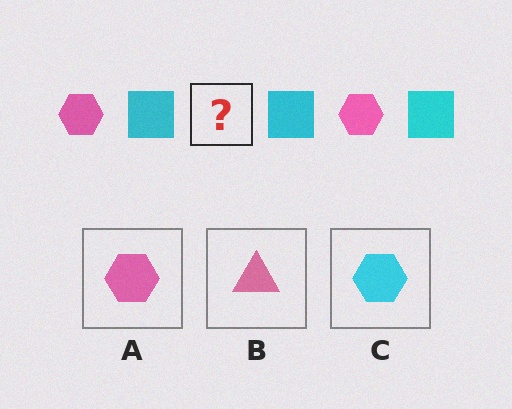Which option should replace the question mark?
Option A.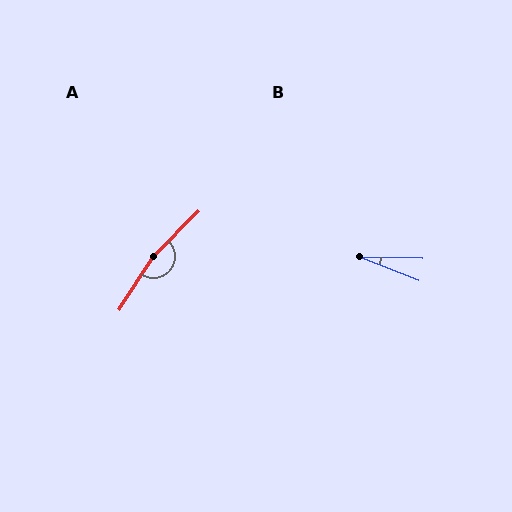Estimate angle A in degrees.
Approximately 168 degrees.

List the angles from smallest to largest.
B (21°), A (168°).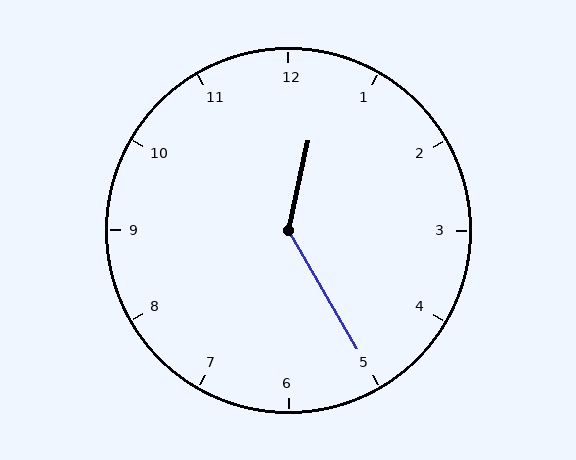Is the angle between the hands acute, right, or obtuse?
It is obtuse.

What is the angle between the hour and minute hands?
Approximately 138 degrees.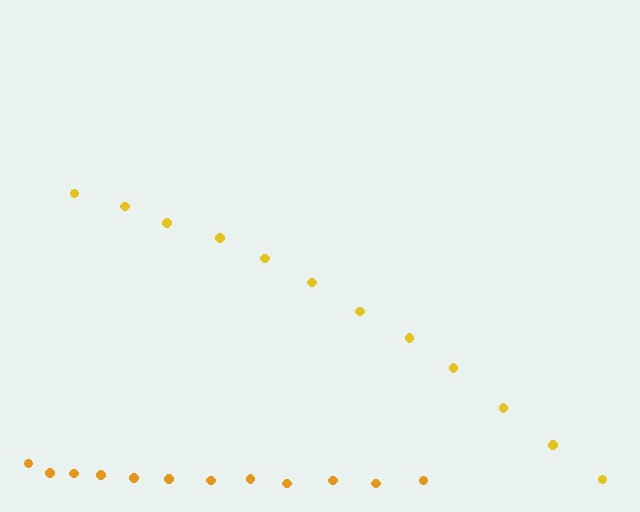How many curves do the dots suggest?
There are 2 distinct paths.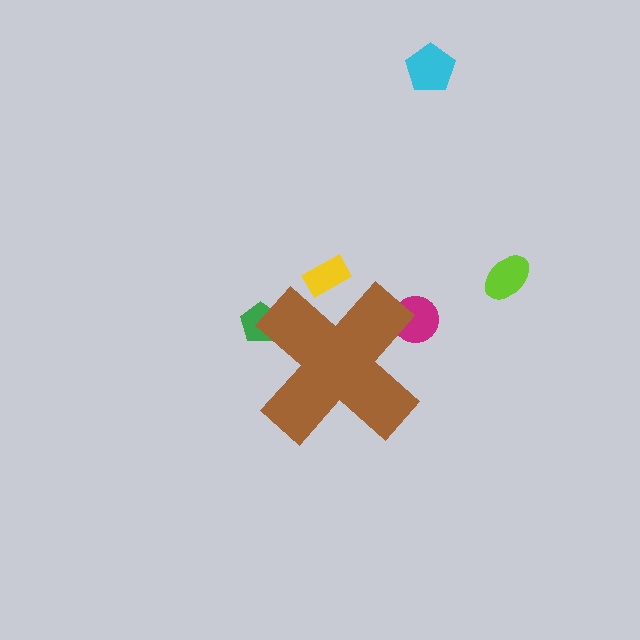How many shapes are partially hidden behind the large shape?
3 shapes are partially hidden.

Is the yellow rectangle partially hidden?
Yes, the yellow rectangle is partially hidden behind the brown cross.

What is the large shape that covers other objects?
A brown cross.